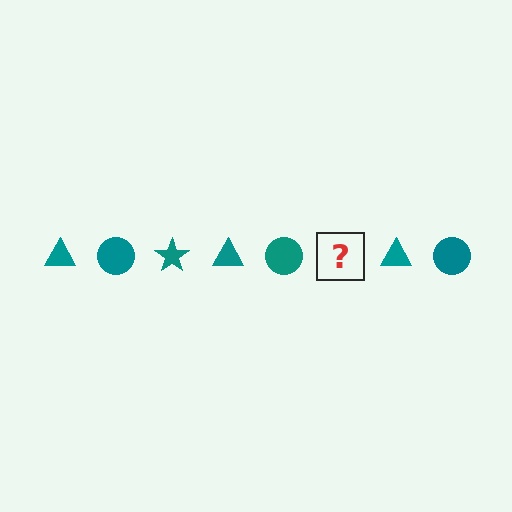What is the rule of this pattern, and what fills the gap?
The rule is that the pattern cycles through triangle, circle, star shapes in teal. The gap should be filled with a teal star.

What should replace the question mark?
The question mark should be replaced with a teal star.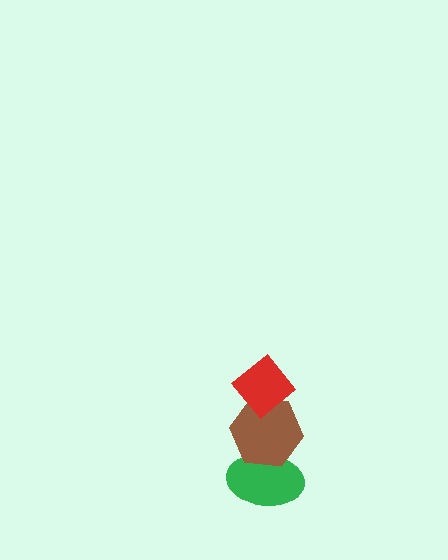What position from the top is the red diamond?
The red diamond is 1st from the top.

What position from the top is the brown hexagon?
The brown hexagon is 2nd from the top.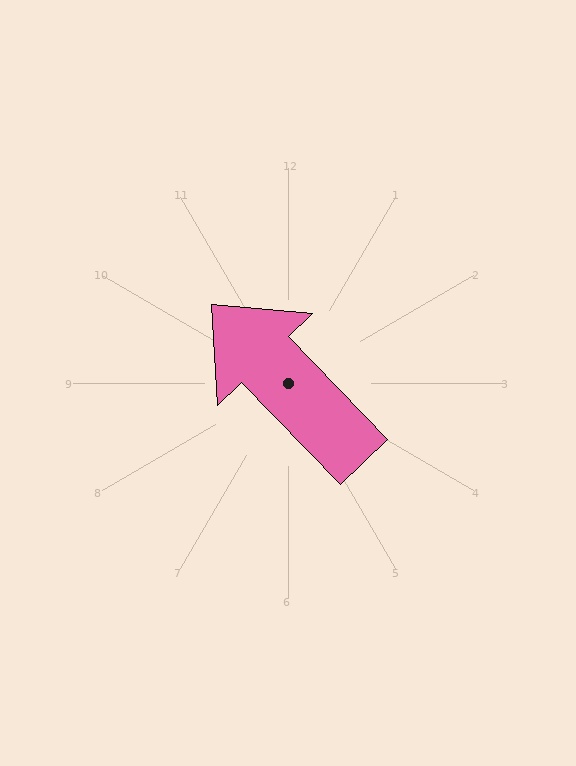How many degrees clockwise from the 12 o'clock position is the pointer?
Approximately 316 degrees.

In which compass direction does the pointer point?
Northwest.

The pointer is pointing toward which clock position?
Roughly 11 o'clock.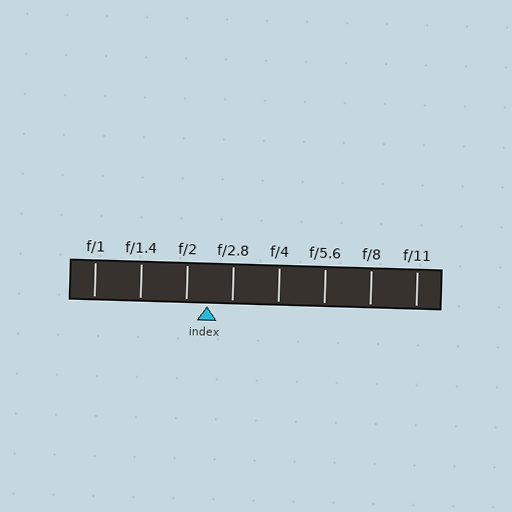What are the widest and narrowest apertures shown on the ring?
The widest aperture shown is f/1 and the narrowest is f/11.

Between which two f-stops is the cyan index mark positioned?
The index mark is between f/2 and f/2.8.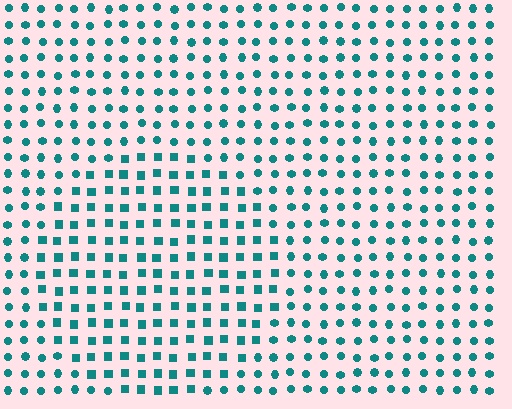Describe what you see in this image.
The image is filled with small teal elements arranged in a uniform grid. A circle-shaped region contains squares, while the surrounding area contains circles. The boundary is defined purely by the change in element shape.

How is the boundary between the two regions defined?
The boundary is defined by a change in element shape: squares inside vs. circles outside. All elements share the same color and spacing.